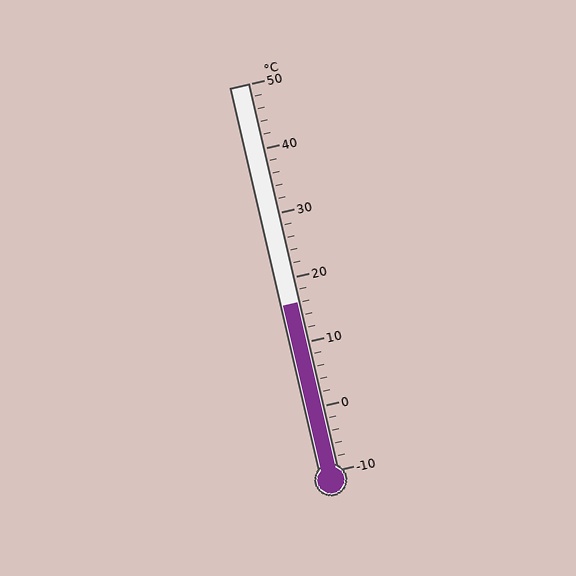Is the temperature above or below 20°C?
The temperature is below 20°C.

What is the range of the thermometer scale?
The thermometer scale ranges from -10°C to 50°C.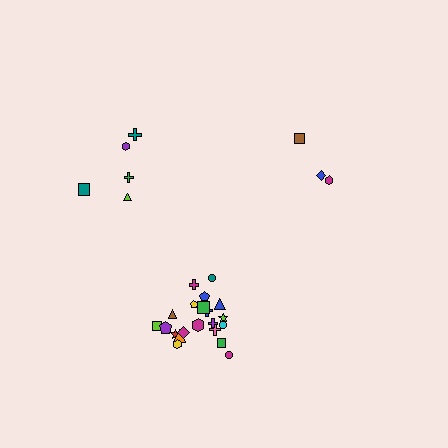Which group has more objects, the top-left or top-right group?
The top-left group.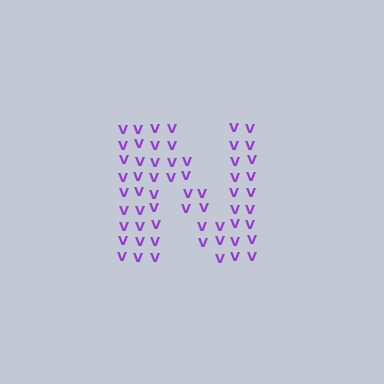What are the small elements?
The small elements are letter V's.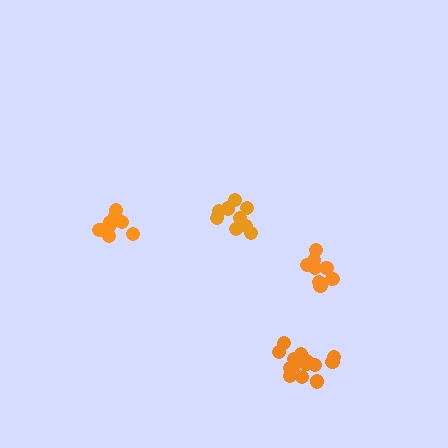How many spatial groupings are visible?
There are 4 spatial groupings.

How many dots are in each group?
Group 1: 9 dots, Group 2: 10 dots, Group 3: 9 dots, Group 4: 14 dots (42 total).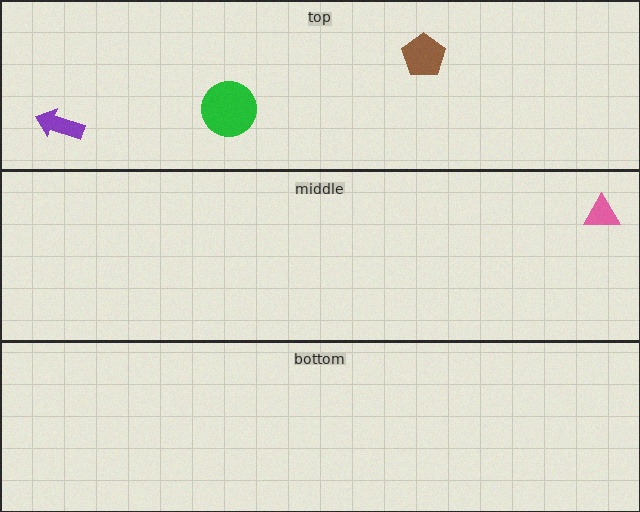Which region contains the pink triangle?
The middle region.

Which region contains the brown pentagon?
The top region.